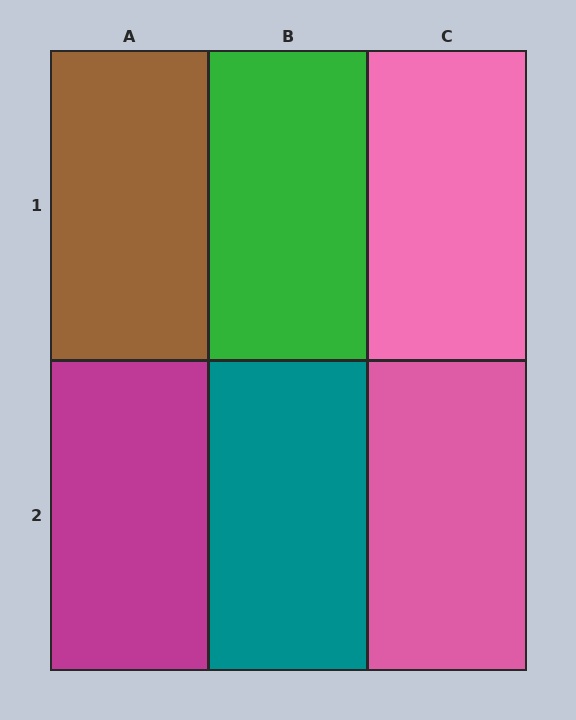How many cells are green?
1 cell is green.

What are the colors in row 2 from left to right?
Magenta, teal, pink.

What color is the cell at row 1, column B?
Green.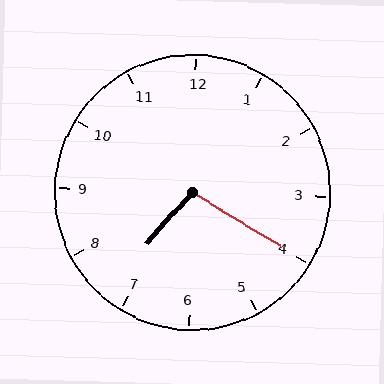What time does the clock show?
7:20.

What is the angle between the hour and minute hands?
Approximately 100 degrees.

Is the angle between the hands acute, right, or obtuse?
It is obtuse.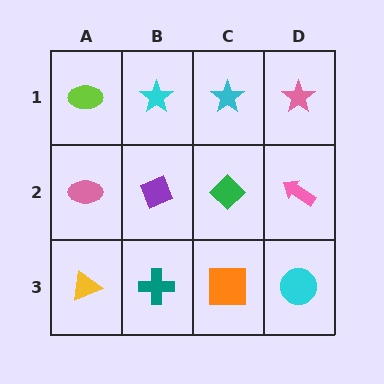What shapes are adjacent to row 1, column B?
A purple diamond (row 2, column B), a lime ellipse (row 1, column A), a cyan star (row 1, column C).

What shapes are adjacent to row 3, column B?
A purple diamond (row 2, column B), a yellow triangle (row 3, column A), an orange square (row 3, column C).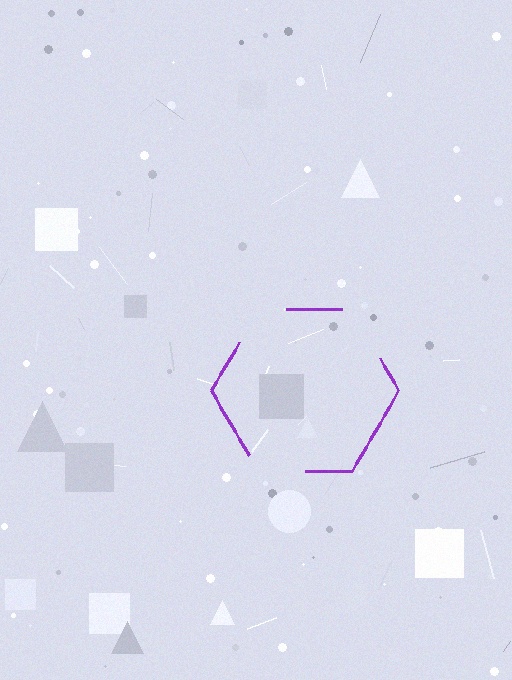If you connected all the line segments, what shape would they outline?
They would outline a hexagon.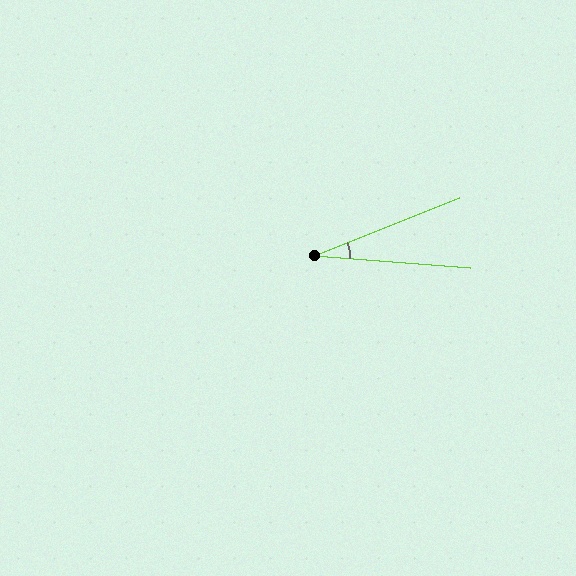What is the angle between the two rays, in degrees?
Approximately 26 degrees.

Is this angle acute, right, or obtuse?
It is acute.